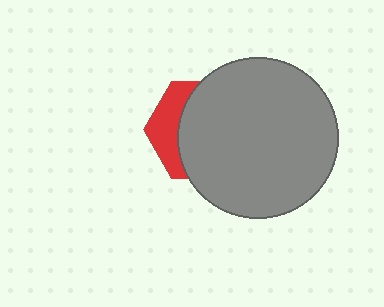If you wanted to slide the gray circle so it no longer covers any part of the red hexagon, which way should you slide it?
Slide it right — that is the most direct way to separate the two shapes.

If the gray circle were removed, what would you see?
You would see the complete red hexagon.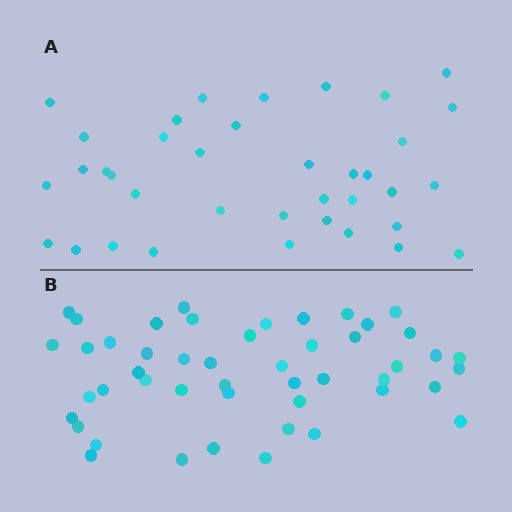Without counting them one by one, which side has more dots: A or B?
Region B (the bottom region) has more dots.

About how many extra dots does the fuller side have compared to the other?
Region B has roughly 12 or so more dots than region A.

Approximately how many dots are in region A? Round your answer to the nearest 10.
About 40 dots. (The exact count is 37, which rounds to 40.)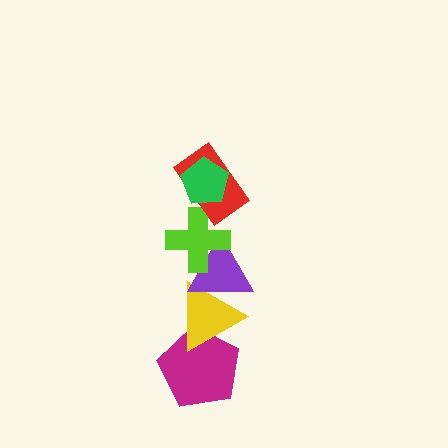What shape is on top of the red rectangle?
The green pentagon is on top of the red rectangle.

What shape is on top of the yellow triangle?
The purple triangle is on top of the yellow triangle.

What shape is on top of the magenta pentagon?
The yellow triangle is on top of the magenta pentagon.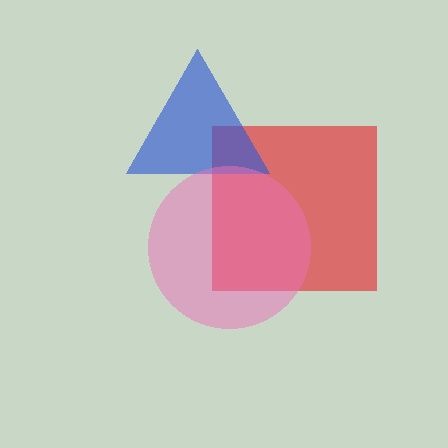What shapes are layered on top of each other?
The layered shapes are: a red square, a blue triangle, a pink circle.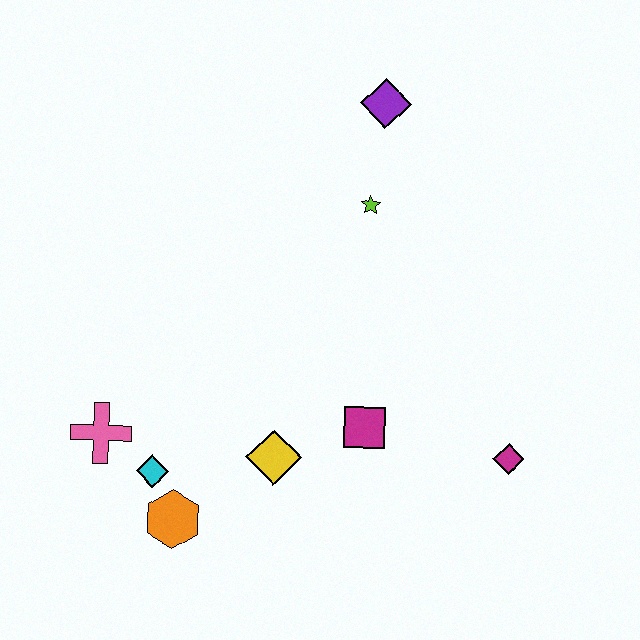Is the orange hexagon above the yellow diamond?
No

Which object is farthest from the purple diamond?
The orange hexagon is farthest from the purple diamond.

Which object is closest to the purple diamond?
The lime star is closest to the purple diamond.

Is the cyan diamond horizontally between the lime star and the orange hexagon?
No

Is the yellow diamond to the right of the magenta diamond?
No